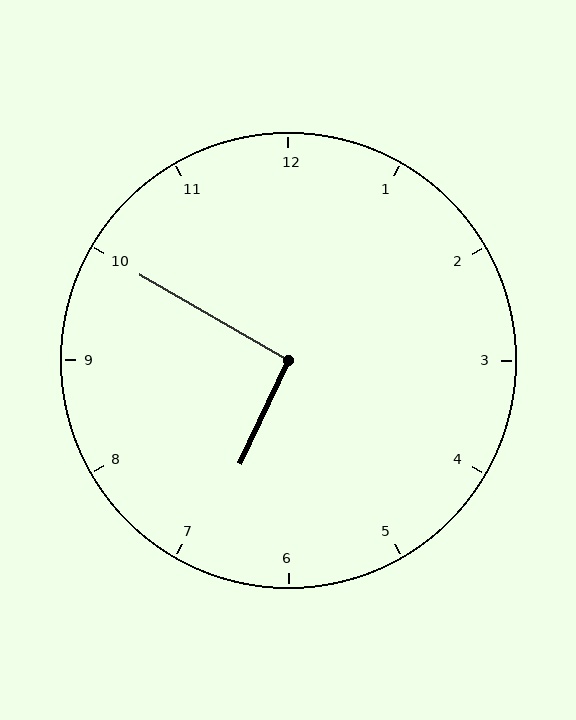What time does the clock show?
6:50.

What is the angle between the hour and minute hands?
Approximately 95 degrees.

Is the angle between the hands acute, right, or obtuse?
It is right.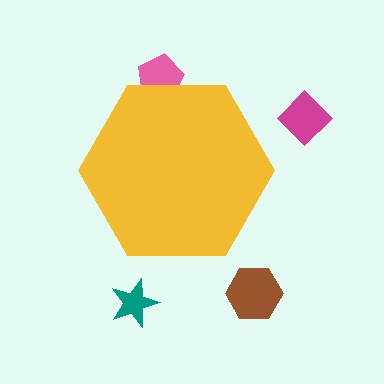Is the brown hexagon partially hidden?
No, the brown hexagon is fully visible.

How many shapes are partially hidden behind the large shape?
1 shape is partially hidden.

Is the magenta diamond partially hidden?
No, the magenta diamond is fully visible.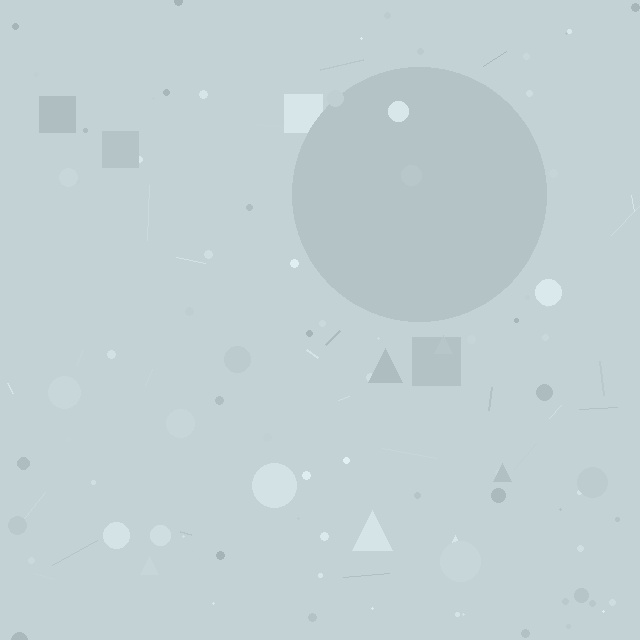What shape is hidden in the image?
A circle is hidden in the image.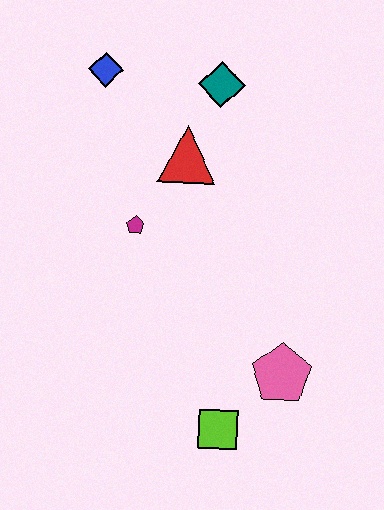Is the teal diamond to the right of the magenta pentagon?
Yes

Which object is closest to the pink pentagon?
The lime square is closest to the pink pentagon.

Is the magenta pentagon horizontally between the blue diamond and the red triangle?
Yes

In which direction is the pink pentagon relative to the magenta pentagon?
The pink pentagon is to the right of the magenta pentagon.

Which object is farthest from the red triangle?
The lime square is farthest from the red triangle.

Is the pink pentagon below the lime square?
No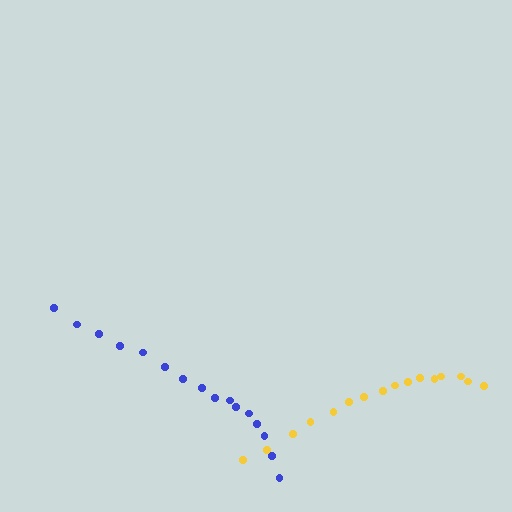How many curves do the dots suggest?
There are 2 distinct paths.